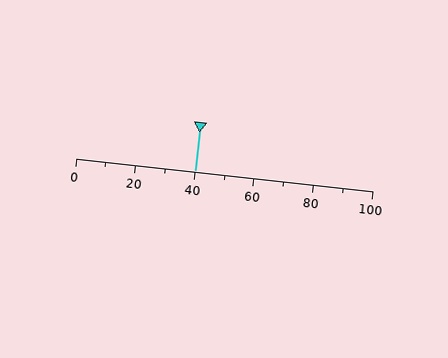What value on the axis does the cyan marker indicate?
The marker indicates approximately 40.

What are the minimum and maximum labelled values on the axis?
The axis runs from 0 to 100.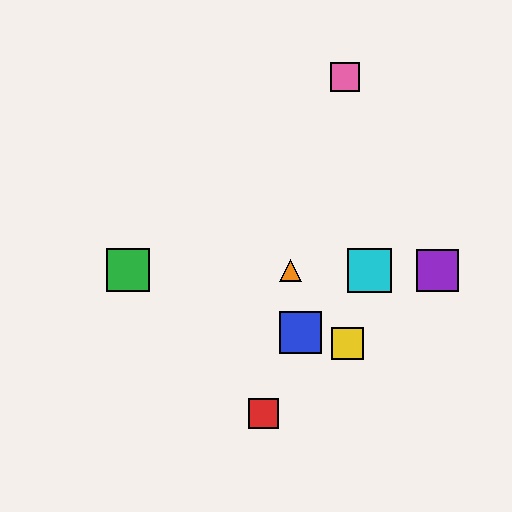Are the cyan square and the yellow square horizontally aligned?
No, the cyan square is at y≈270 and the yellow square is at y≈344.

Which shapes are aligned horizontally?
The green square, the purple square, the orange triangle, the cyan square are aligned horizontally.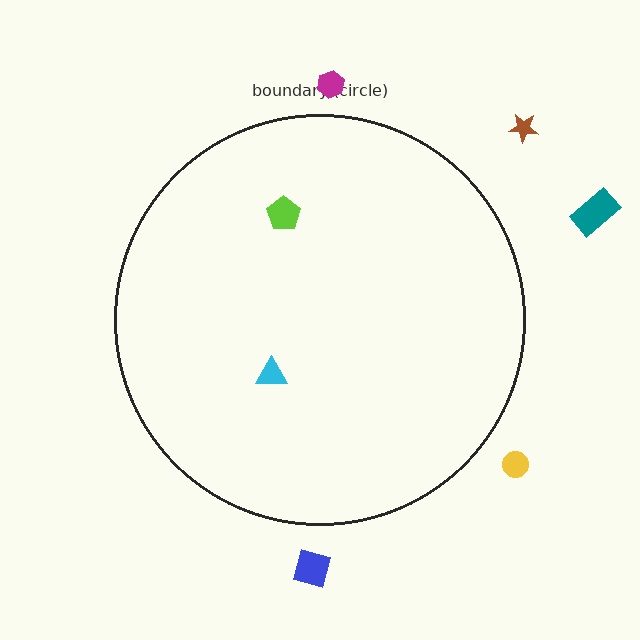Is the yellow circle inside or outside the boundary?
Outside.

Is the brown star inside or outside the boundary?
Outside.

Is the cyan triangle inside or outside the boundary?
Inside.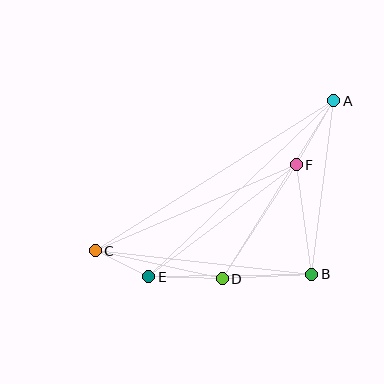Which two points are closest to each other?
Points C and E are closest to each other.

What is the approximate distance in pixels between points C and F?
The distance between C and F is approximately 219 pixels.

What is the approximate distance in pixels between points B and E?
The distance between B and E is approximately 163 pixels.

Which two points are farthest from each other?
Points A and C are farthest from each other.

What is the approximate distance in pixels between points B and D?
The distance between B and D is approximately 90 pixels.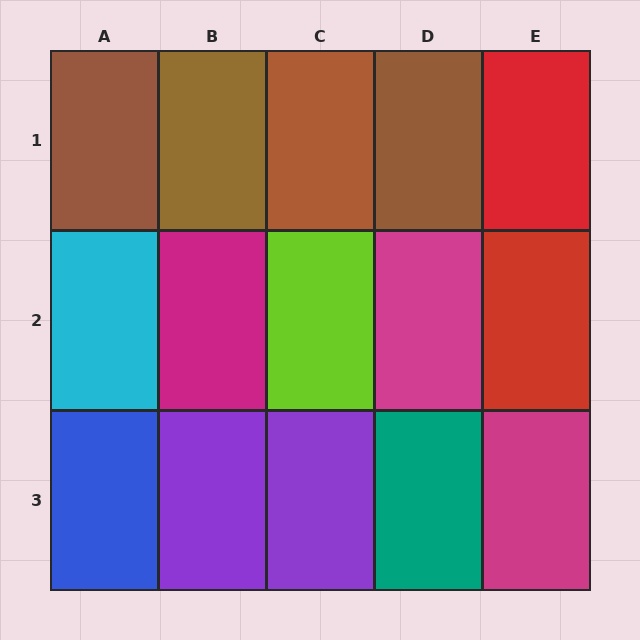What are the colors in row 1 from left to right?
Brown, brown, brown, brown, red.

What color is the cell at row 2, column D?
Magenta.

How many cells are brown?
4 cells are brown.